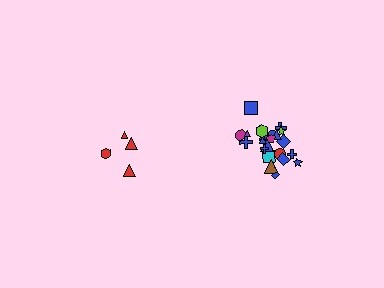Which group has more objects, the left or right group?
The right group.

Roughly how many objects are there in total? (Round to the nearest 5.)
Roughly 30 objects in total.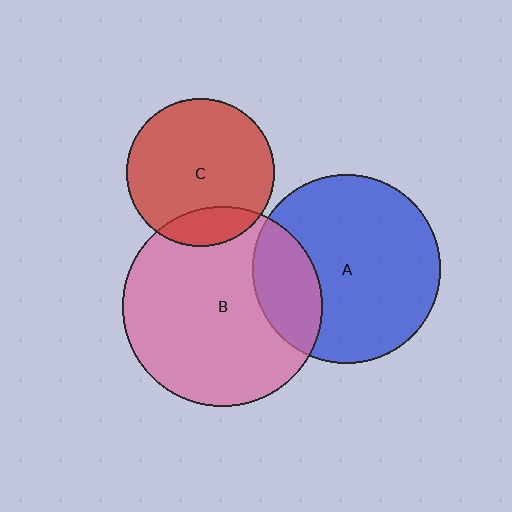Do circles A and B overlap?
Yes.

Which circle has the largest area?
Circle B (pink).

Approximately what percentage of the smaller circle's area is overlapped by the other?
Approximately 25%.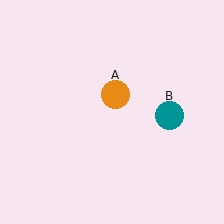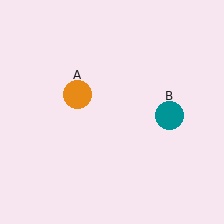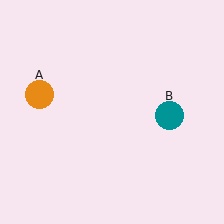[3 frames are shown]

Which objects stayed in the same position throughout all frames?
Teal circle (object B) remained stationary.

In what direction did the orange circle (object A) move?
The orange circle (object A) moved left.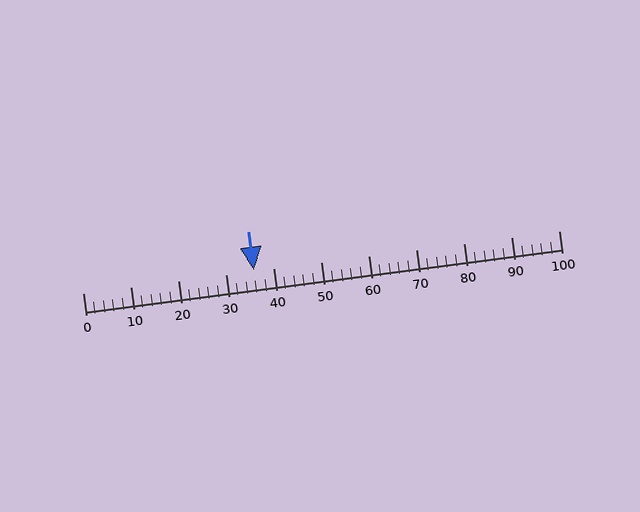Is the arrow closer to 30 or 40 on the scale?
The arrow is closer to 40.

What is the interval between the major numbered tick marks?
The major tick marks are spaced 10 units apart.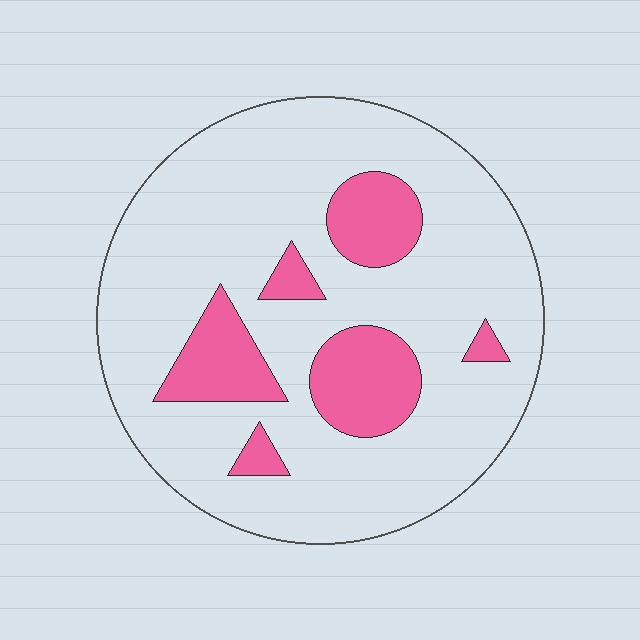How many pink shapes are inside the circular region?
6.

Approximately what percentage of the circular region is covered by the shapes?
Approximately 20%.